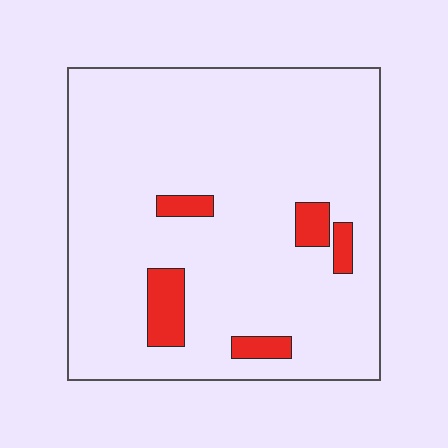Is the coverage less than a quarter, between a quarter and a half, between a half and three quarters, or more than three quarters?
Less than a quarter.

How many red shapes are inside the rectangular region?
5.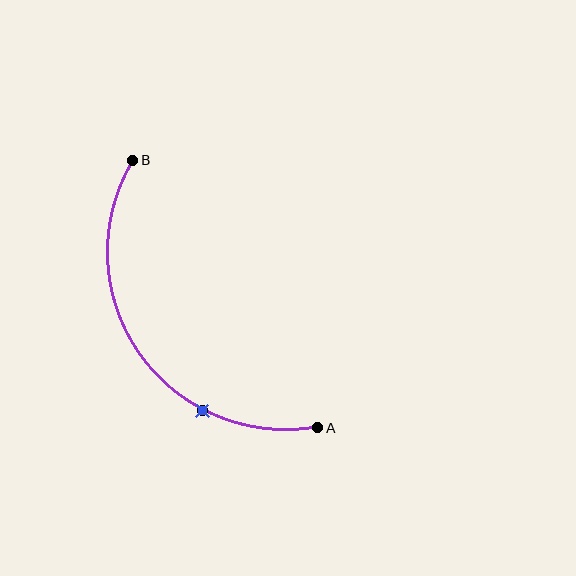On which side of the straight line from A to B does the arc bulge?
The arc bulges below and to the left of the straight line connecting A and B.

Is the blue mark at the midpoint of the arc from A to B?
No. The blue mark lies on the arc but is closer to endpoint A. The arc midpoint would be at the point on the curve equidistant along the arc from both A and B.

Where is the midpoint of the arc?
The arc midpoint is the point on the curve farthest from the straight line joining A and B. It sits below and to the left of that line.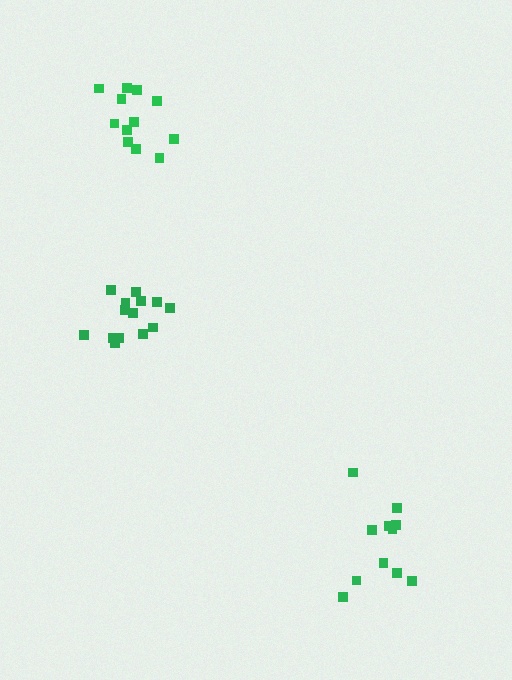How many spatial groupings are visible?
There are 3 spatial groupings.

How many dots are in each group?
Group 1: 12 dots, Group 2: 11 dots, Group 3: 14 dots (37 total).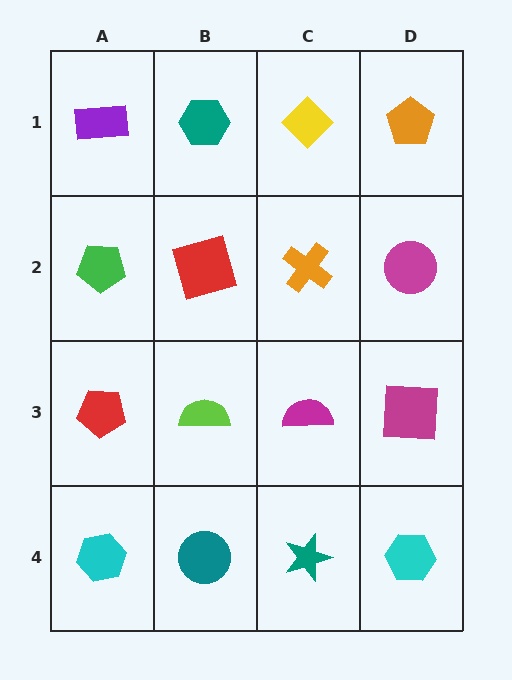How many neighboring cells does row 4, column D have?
2.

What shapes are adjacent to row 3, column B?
A red square (row 2, column B), a teal circle (row 4, column B), a red pentagon (row 3, column A), a magenta semicircle (row 3, column C).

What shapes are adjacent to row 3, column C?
An orange cross (row 2, column C), a teal star (row 4, column C), a lime semicircle (row 3, column B), a magenta square (row 3, column D).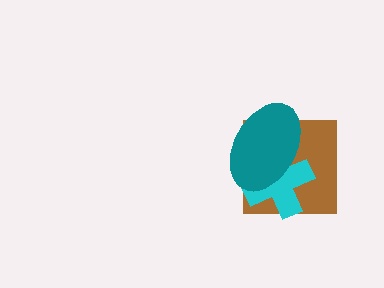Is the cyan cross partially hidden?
Yes, it is partially covered by another shape.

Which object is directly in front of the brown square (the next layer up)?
The cyan cross is directly in front of the brown square.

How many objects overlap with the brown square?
2 objects overlap with the brown square.